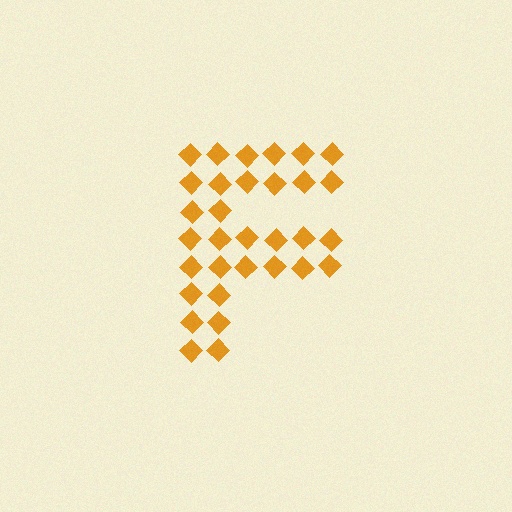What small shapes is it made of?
It is made of small diamonds.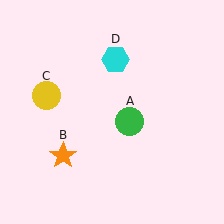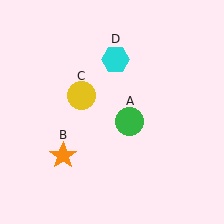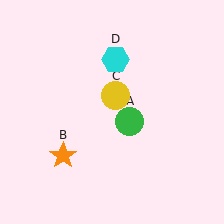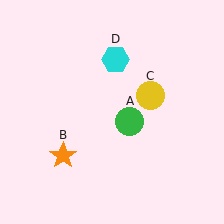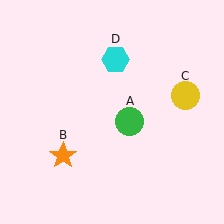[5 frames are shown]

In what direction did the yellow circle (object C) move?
The yellow circle (object C) moved right.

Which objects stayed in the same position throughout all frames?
Green circle (object A) and orange star (object B) and cyan hexagon (object D) remained stationary.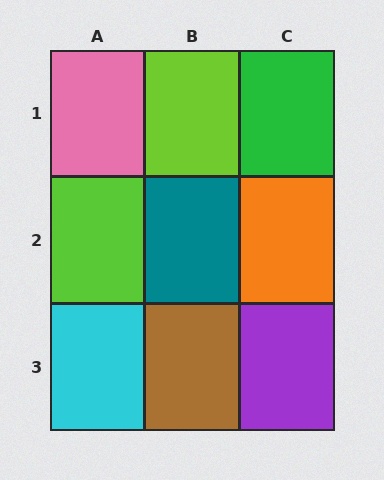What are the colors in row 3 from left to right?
Cyan, brown, purple.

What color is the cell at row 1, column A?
Pink.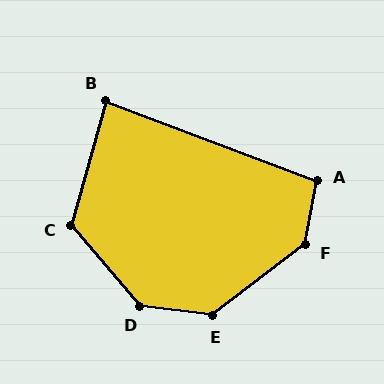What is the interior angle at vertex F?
Approximately 137 degrees (obtuse).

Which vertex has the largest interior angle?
D, at approximately 138 degrees.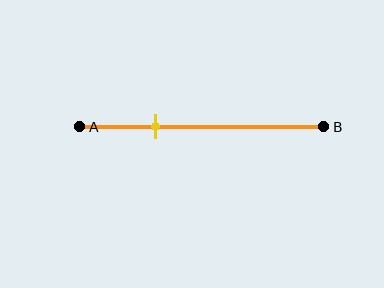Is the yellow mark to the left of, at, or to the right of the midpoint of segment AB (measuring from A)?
The yellow mark is to the left of the midpoint of segment AB.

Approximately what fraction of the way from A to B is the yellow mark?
The yellow mark is approximately 30% of the way from A to B.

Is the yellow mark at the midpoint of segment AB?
No, the mark is at about 30% from A, not at the 50% midpoint.